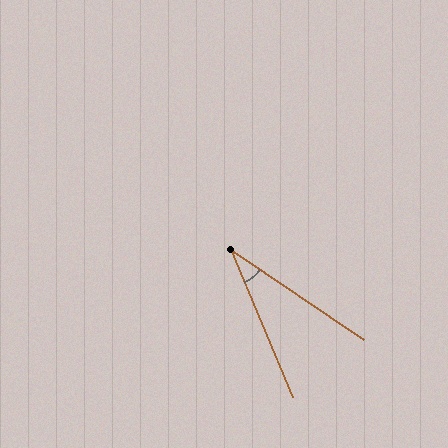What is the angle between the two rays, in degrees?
Approximately 33 degrees.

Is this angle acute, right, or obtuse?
It is acute.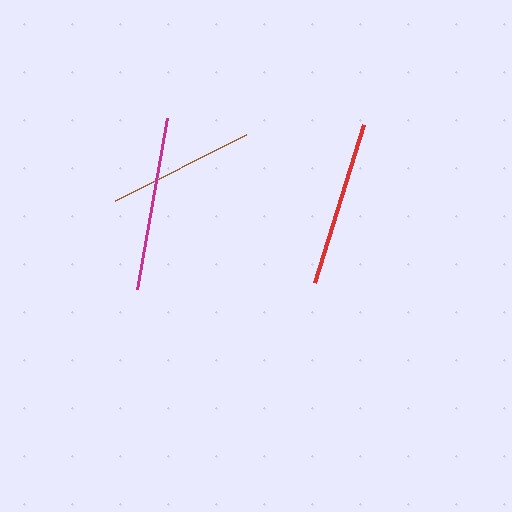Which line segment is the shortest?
The brown line is the shortest at approximately 146 pixels.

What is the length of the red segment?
The red segment is approximately 165 pixels long.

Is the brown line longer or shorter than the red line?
The red line is longer than the brown line.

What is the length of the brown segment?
The brown segment is approximately 146 pixels long.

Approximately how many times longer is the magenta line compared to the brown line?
The magenta line is approximately 1.2 times the length of the brown line.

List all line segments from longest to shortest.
From longest to shortest: magenta, red, brown.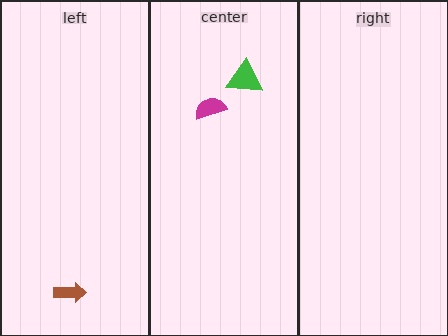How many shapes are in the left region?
1.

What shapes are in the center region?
The magenta semicircle, the green triangle.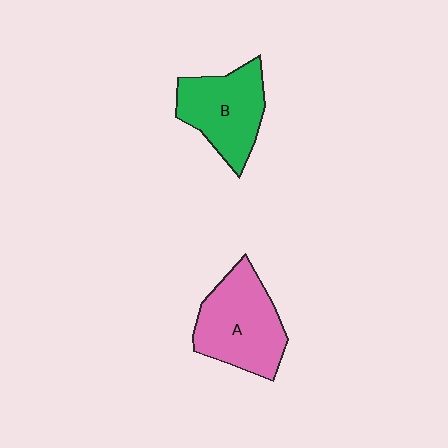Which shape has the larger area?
Shape A (pink).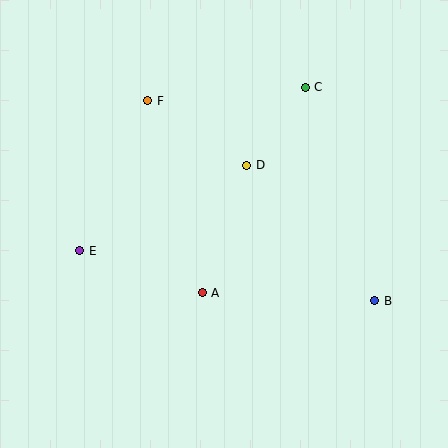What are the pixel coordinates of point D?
Point D is at (247, 165).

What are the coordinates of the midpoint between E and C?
The midpoint between E and C is at (193, 169).